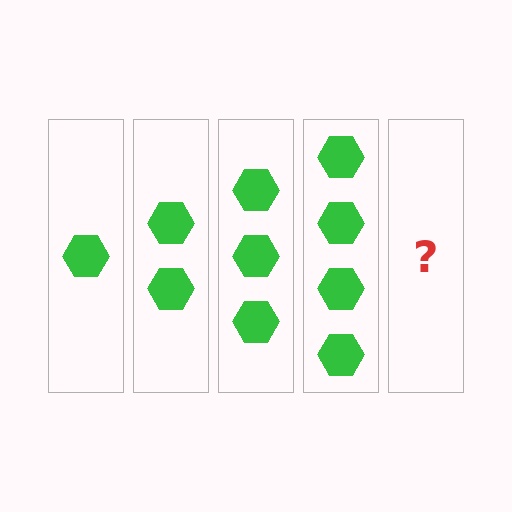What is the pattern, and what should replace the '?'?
The pattern is that each step adds one more hexagon. The '?' should be 5 hexagons.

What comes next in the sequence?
The next element should be 5 hexagons.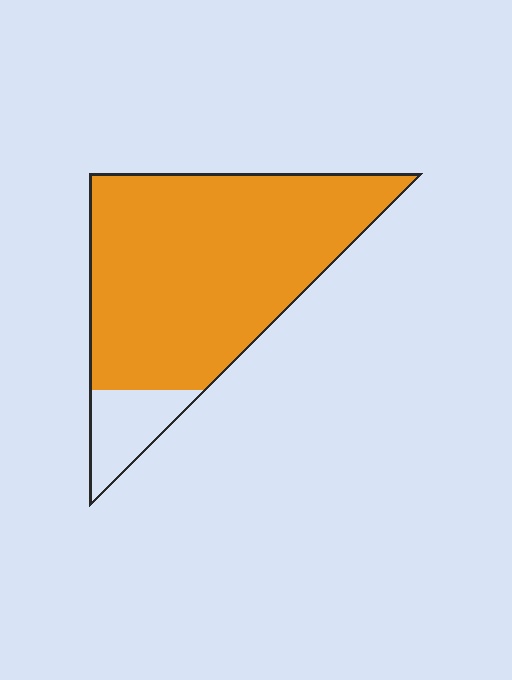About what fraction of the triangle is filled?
About seven eighths (7/8).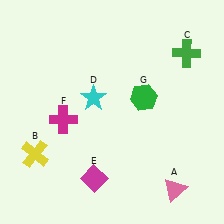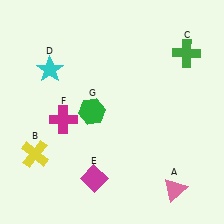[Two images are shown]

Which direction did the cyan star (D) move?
The cyan star (D) moved left.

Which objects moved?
The objects that moved are: the cyan star (D), the green hexagon (G).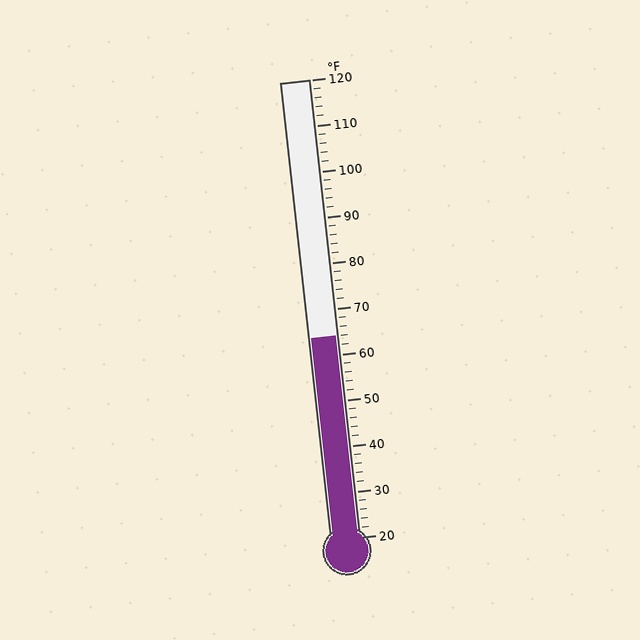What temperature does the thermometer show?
The thermometer shows approximately 64°F.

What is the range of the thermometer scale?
The thermometer scale ranges from 20°F to 120°F.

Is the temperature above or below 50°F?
The temperature is above 50°F.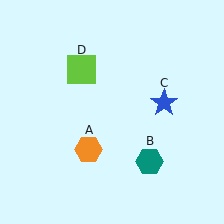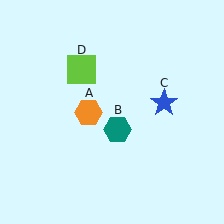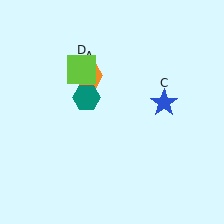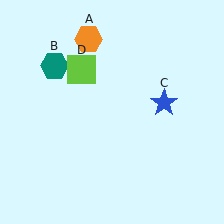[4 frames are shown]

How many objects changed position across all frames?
2 objects changed position: orange hexagon (object A), teal hexagon (object B).